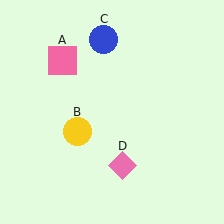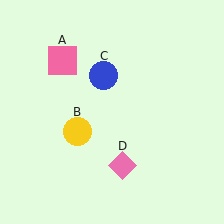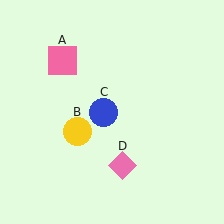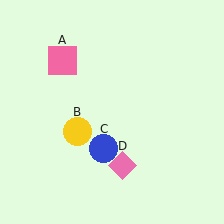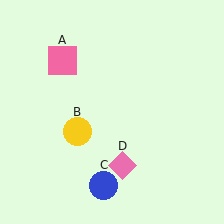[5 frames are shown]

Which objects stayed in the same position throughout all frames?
Pink square (object A) and yellow circle (object B) and pink diamond (object D) remained stationary.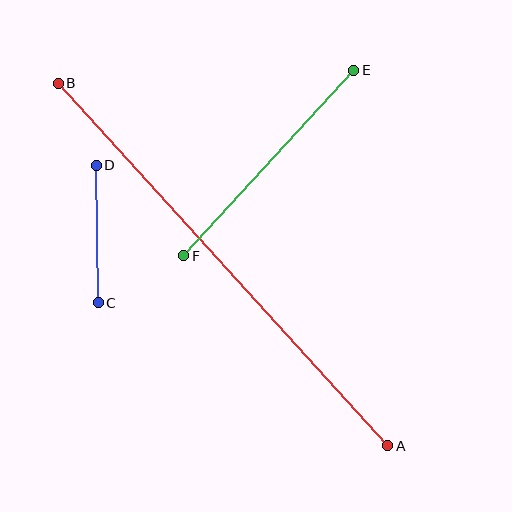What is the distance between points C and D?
The distance is approximately 138 pixels.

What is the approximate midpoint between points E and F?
The midpoint is at approximately (269, 163) pixels.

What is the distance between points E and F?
The distance is approximately 252 pixels.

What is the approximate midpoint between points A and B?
The midpoint is at approximately (223, 265) pixels.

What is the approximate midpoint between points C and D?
The midpoint is at approximately (97, 234) pixels.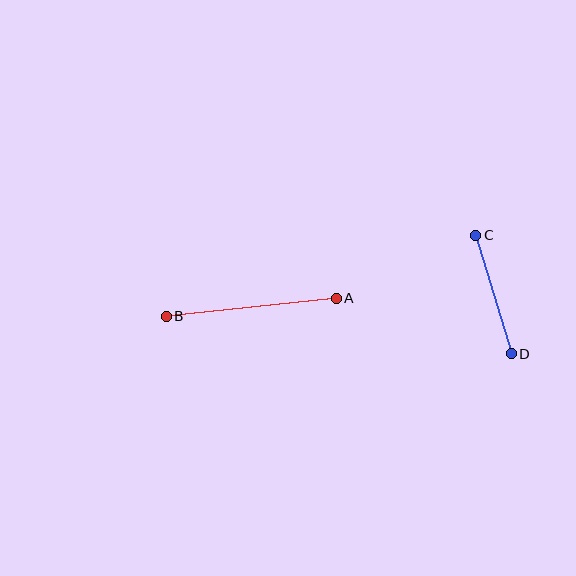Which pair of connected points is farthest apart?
Points A and B are farthest apart.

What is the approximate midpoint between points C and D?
The midpoint is at approximately (493, 295) pixels.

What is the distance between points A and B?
The distance is approximately 171 pixels.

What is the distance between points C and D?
The distance is approximately 124 pixels.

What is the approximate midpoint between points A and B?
The midpoint is at approximately (251, 307) pixels.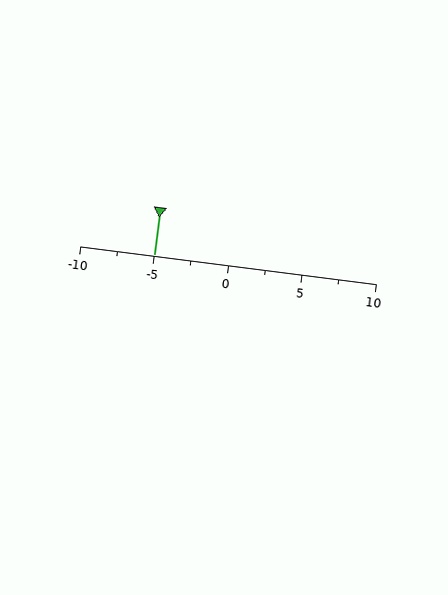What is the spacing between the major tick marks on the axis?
The major ticks are spaced 5 apart.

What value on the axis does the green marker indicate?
The marker indicates approximately -5.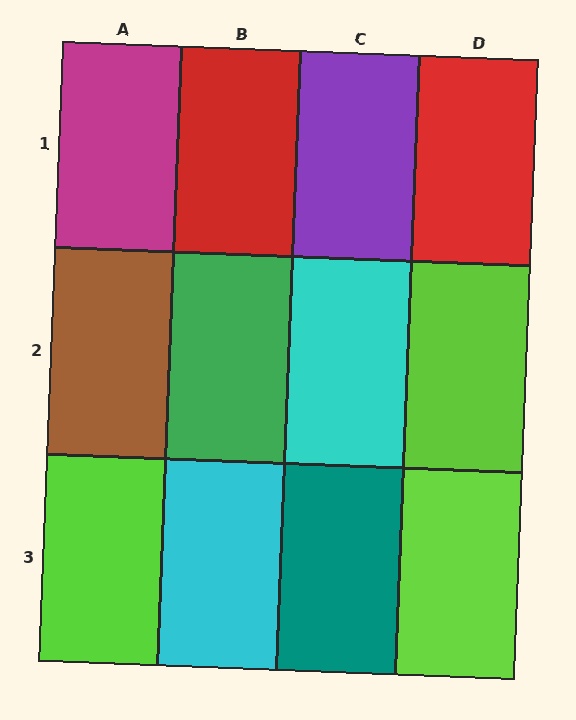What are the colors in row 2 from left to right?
Brown, green, cyan, lime.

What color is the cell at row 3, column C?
Teal.